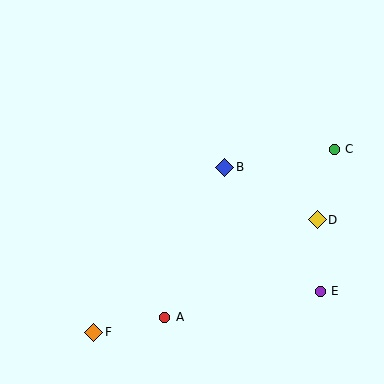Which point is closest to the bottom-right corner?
Point E is closest to the bottom-right corner.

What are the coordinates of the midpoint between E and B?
The midpoint between E and B is at (272, 229).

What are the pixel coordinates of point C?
Point C is at (334, 149).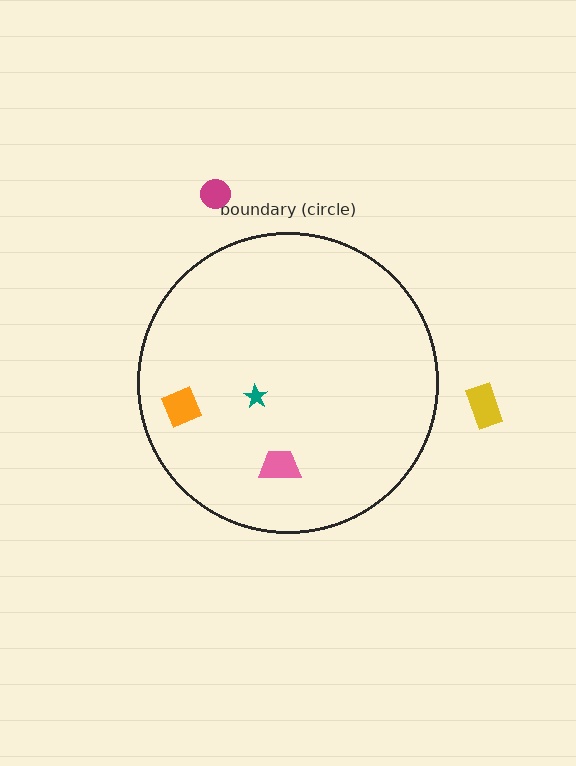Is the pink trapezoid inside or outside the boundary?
Inside.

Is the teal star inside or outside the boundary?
Inside.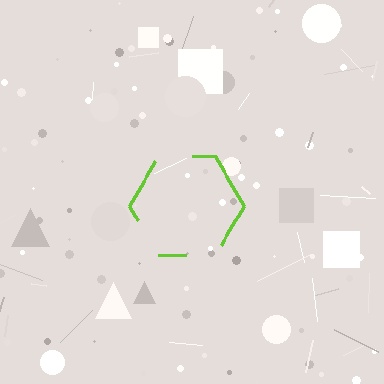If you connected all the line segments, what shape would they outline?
They would outline a hexagon.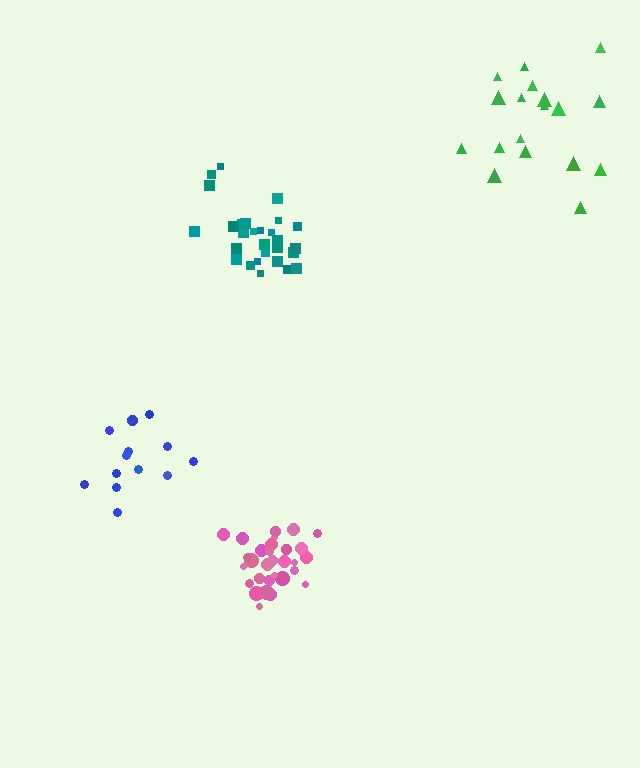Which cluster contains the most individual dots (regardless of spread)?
Pink (31).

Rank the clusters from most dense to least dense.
pink, teal, blue, green.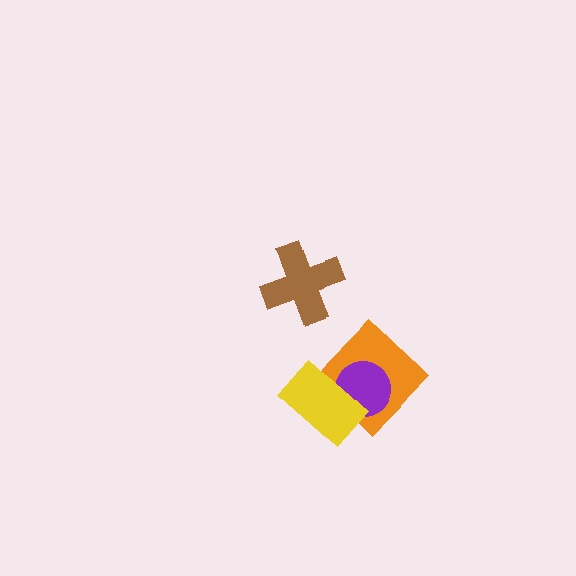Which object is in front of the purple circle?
The yellow rectangle is in front of the purple circle.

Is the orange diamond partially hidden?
Yes, it is partially covered by another shape.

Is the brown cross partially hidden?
No, no other shape covers it.